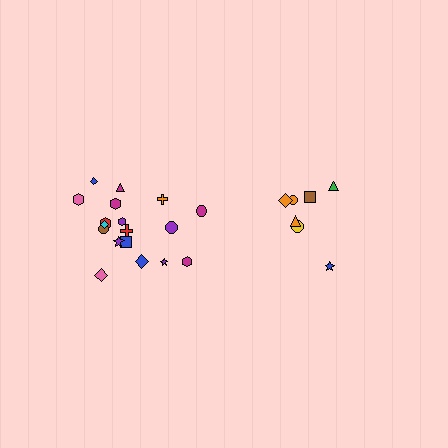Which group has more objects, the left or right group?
The left group.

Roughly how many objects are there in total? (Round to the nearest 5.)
Roughly 25 objects in total.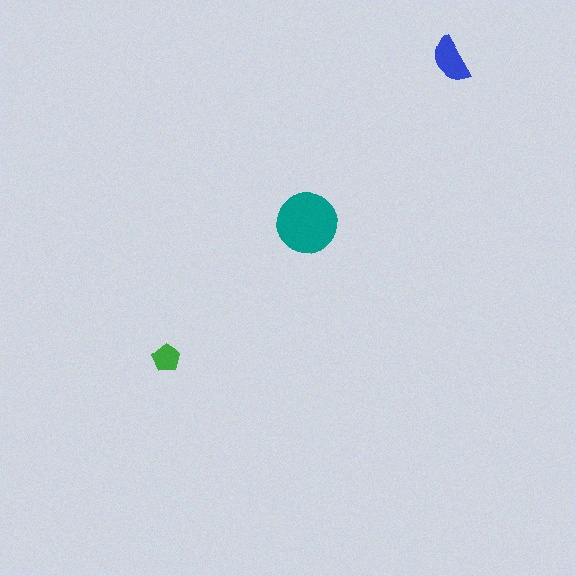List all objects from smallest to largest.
The green pentagon, the blue semicircle, the teal circle.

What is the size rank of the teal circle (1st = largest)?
1st.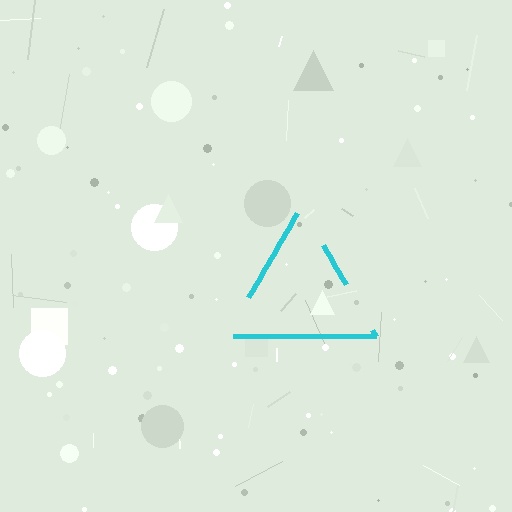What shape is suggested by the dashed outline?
The dashed outline suggests a triangle.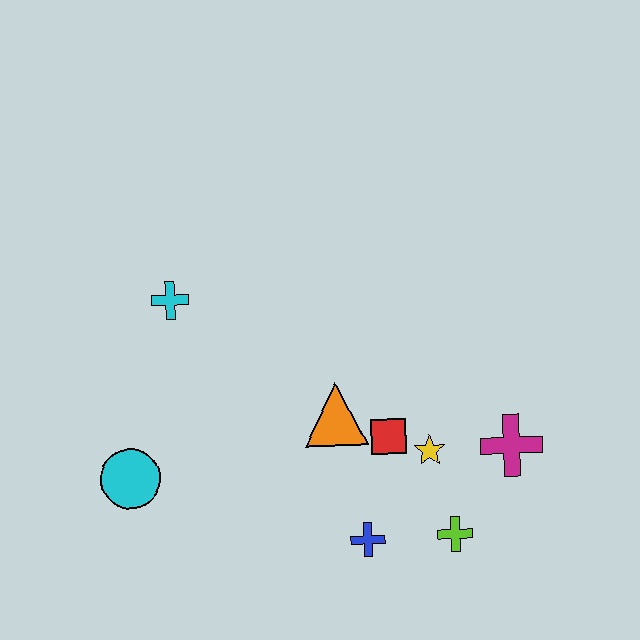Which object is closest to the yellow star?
The red square is closest to the yellow star.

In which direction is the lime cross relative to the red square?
The lime cross is below the red square.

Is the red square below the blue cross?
No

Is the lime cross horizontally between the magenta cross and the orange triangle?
Yes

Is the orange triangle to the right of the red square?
No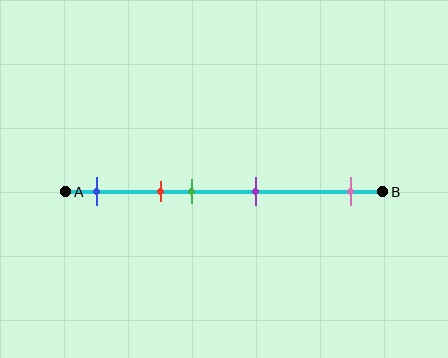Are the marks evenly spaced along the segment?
No, the marks are not evenly spaced.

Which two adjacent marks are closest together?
The red and green marks are the closest adjacent pair.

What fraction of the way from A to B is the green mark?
The green mark is approximately 40% (0.4) of the way from A to B.